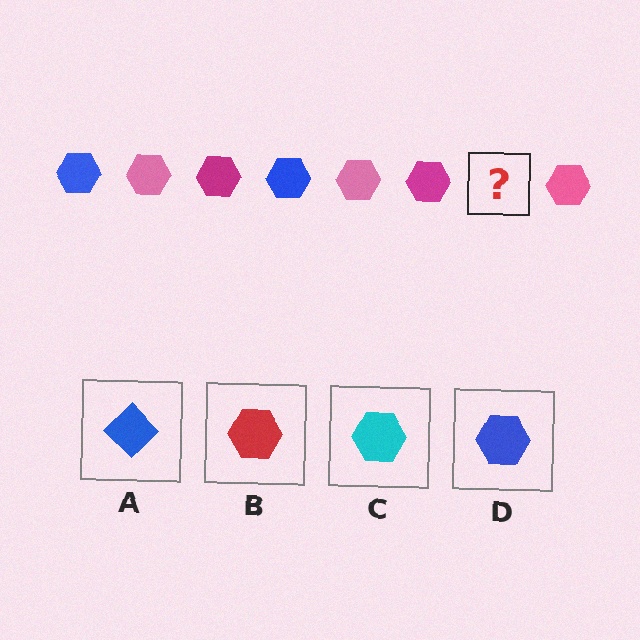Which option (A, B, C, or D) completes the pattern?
D.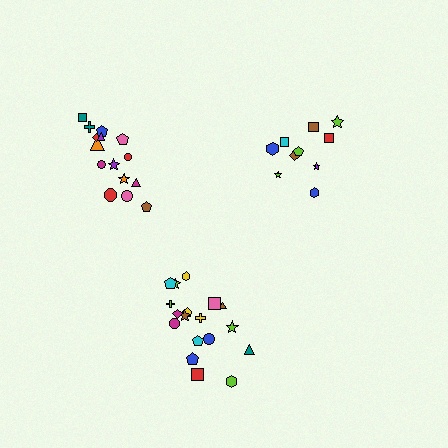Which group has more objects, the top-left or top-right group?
The top-left group.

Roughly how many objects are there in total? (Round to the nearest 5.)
Roughly 45 objects in total.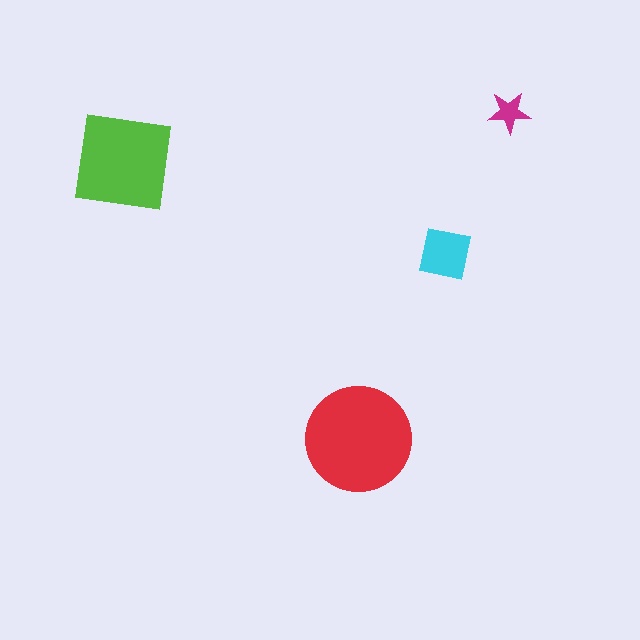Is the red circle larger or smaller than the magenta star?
Larger.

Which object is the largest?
The red circle.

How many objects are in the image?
There are 4 objects in the image.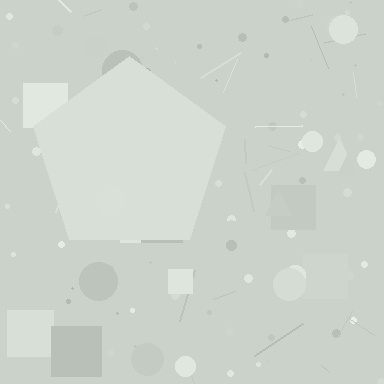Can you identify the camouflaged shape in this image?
The camouflaged shape is a pentagon.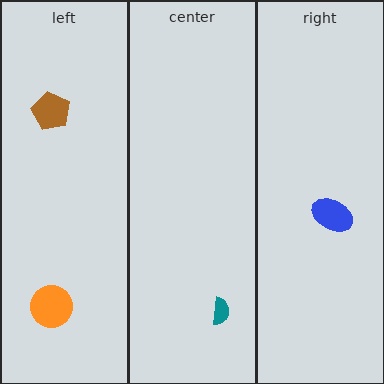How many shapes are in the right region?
1.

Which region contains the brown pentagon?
The left region.